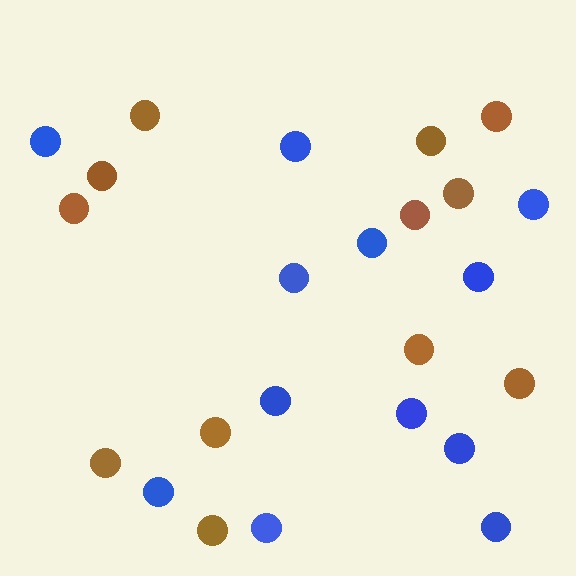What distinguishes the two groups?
There are 2 groups: one group of blue circles (12) and one group of brown circles (12).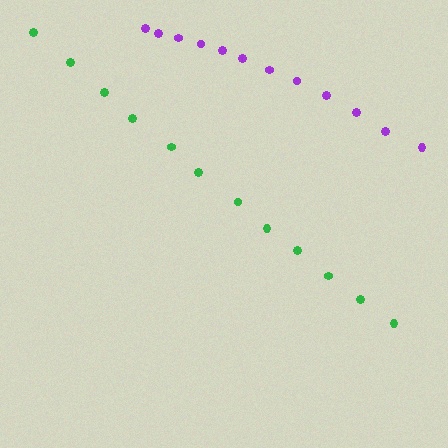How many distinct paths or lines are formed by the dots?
There are 2 distinct paths.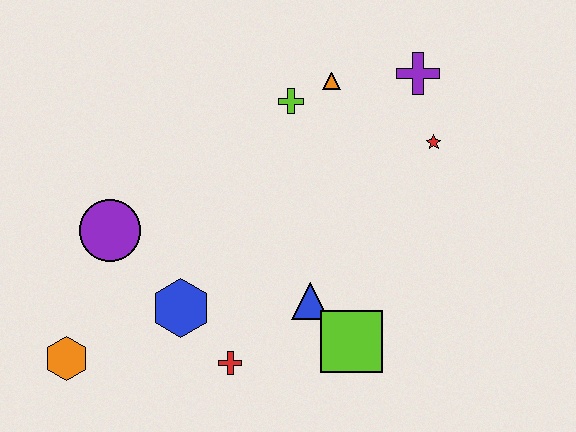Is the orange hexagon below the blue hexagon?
Yes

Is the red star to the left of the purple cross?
No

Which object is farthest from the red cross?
The purple cross is farthest from the red cross.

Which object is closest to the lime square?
The blue triangle is closest to the lime square.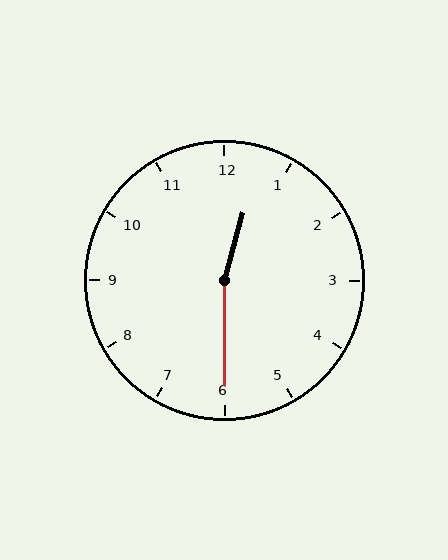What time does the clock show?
12:30.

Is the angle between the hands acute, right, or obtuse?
It is obtuse.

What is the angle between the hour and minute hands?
Approximately 165 degrees.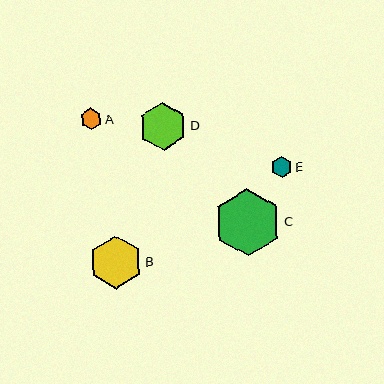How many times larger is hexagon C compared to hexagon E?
Hexagon C is approximately 3.3 times the size of hexagon E.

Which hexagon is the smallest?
Hexagon E is the smallest with a size of approximately 20 pixels.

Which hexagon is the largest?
Hexagon C is the largest with a size of approximately 67 pixels.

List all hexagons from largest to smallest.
From largest to smallest: C, B, D, A, E.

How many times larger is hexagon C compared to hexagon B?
Hexagon C is approximately 1.3 times the size of hexagon B.